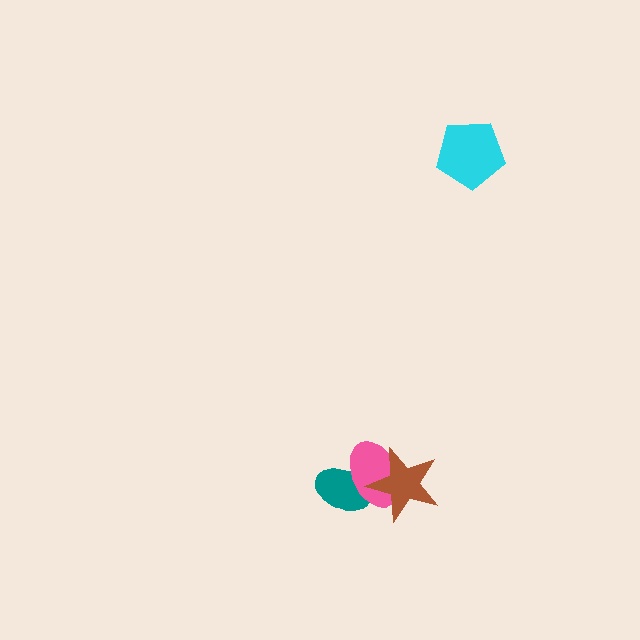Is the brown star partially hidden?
No, no other shape covers it.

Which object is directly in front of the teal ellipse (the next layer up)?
The pink ellipse is directly in front of the teal ellipse.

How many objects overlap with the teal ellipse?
2 objects overlap with the teal ellipse.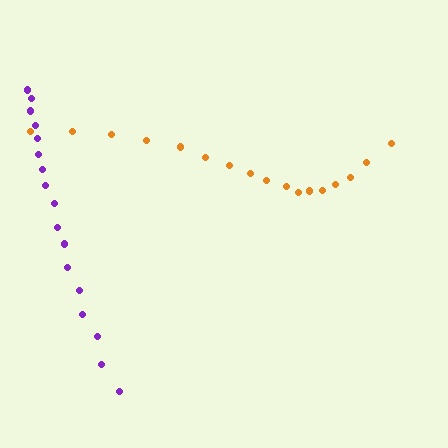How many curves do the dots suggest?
There are 2 distinct paths.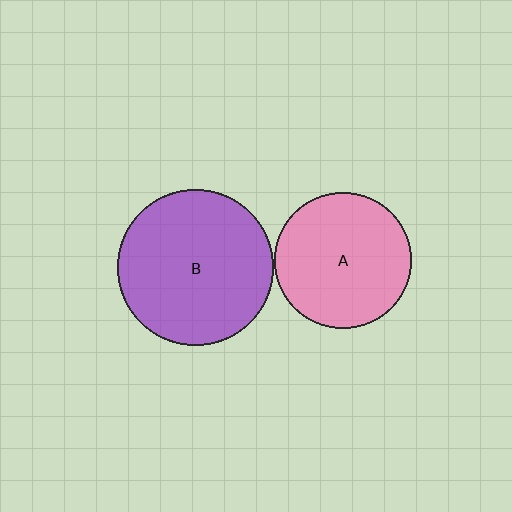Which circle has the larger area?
Circle B (purple).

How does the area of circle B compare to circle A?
Approximately 1.3 times.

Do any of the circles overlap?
No, none of the circles overlap.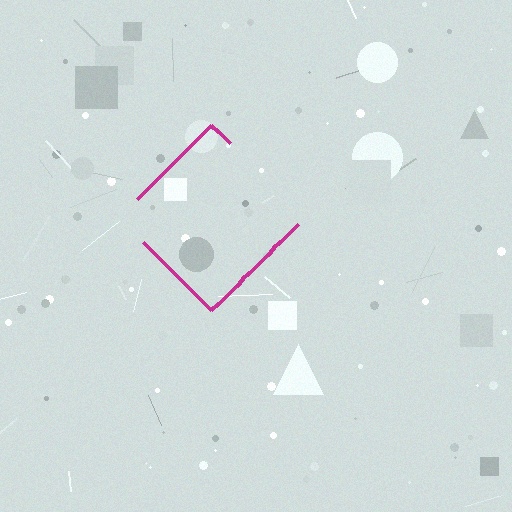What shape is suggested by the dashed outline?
The dashed outline suggests a diamond.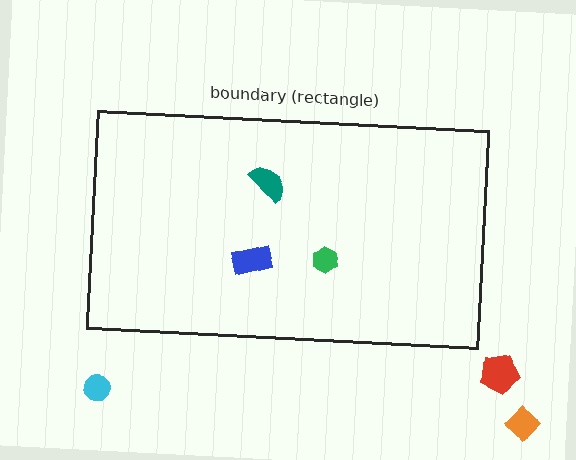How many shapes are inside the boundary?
3 inside, 3 outside.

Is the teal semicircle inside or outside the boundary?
Inside.